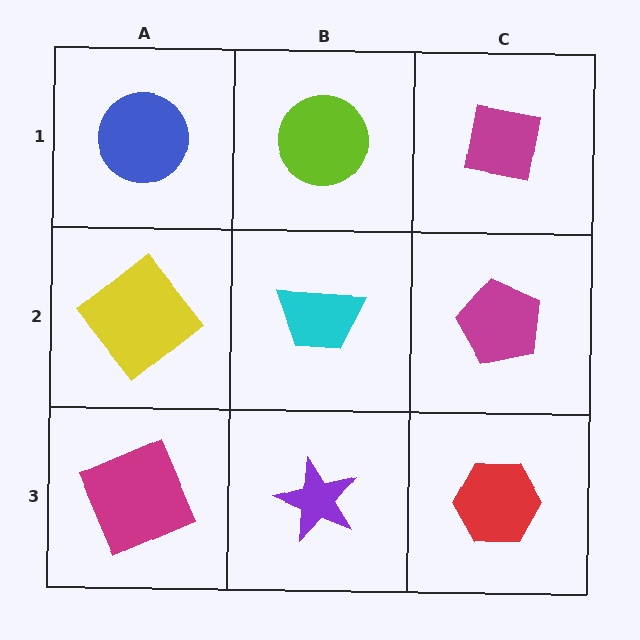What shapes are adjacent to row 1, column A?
A yellow diamond (row 2, column A), a lime circle (row 1, column B).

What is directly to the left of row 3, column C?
A purple star.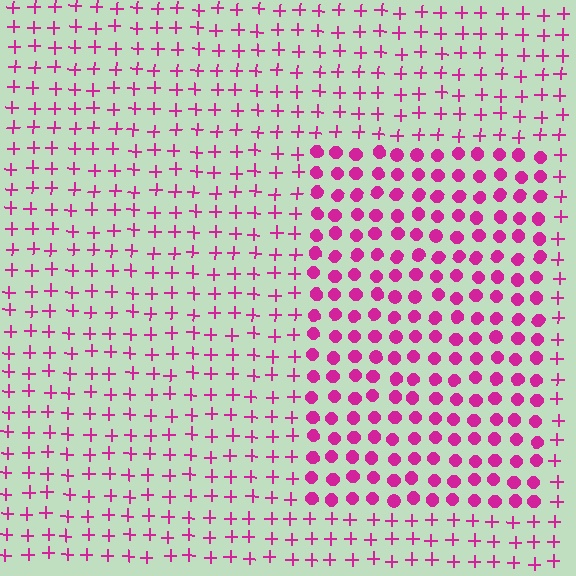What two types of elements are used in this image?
The image uses circles inside the rectangle region and plus signs outside it.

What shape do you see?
I see a rectangle.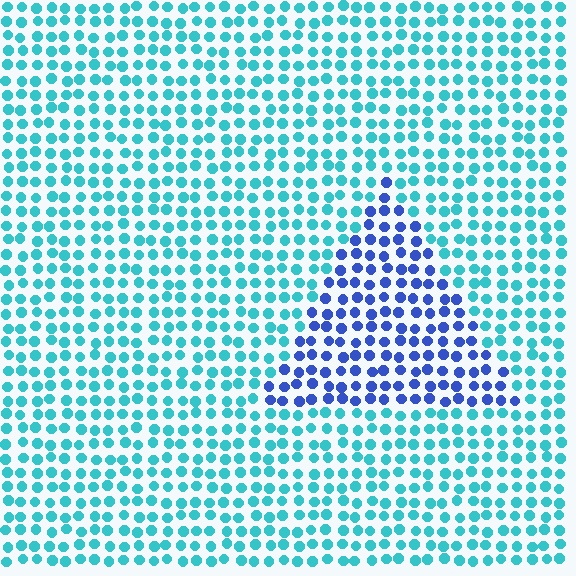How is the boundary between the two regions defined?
The boundary is defined purely by a slight shift in hue (about 47 degrees). Spacing, size, and orientation are identical on both sides.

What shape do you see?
I see a triangle.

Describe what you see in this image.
The image is filled with small cyan elements in a uniform arrangement. A triangle-shaped region is visible where the elements are tinted to a slightly different hue, forming a subtle color boundary.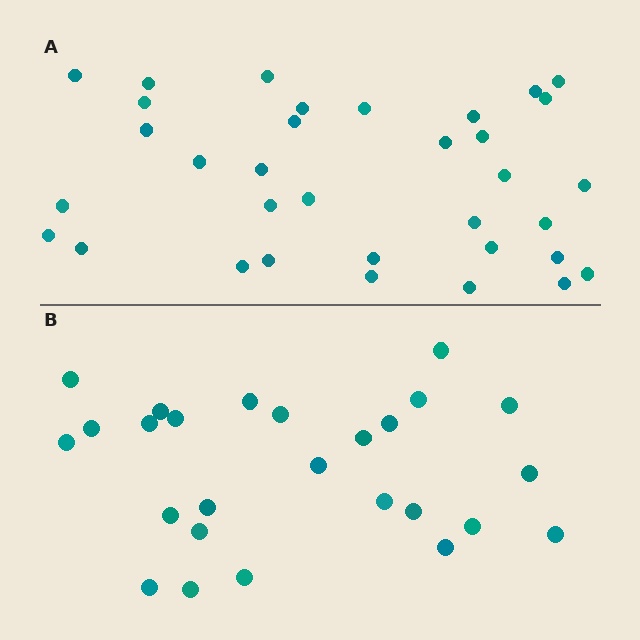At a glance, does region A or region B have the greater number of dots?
Region A (the top region) has more dots.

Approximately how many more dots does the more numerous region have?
Region A has roughly 8 or so more dots than region B.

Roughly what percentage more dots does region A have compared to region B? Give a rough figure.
About 30% more.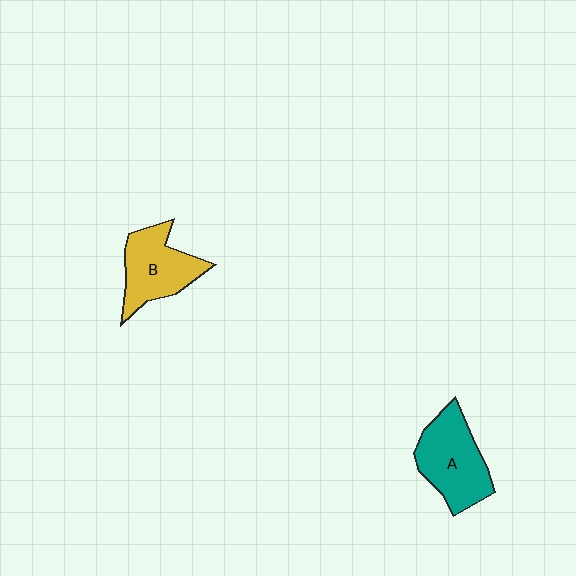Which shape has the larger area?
Shape A (teal).